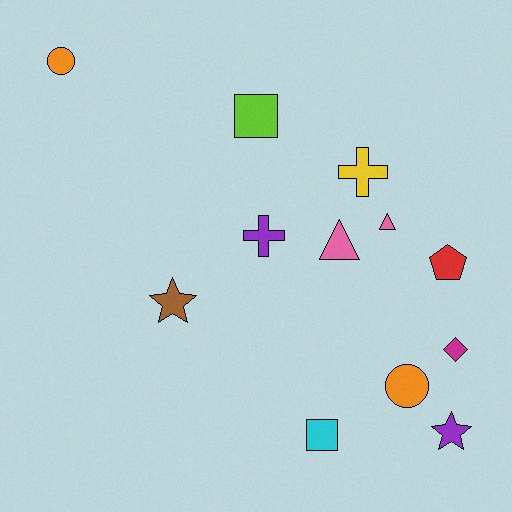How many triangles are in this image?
There are 2 triangles.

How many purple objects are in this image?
There are 2 purple objects.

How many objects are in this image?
There are 12 objects.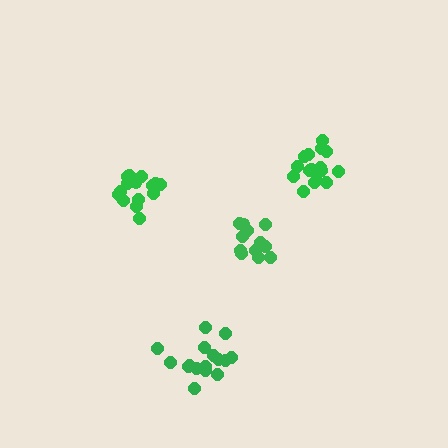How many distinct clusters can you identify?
There are 4 distinct clusters.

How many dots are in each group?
Group 1: 16 dots, Group 2: 12 dots, Group 3: 16 dots, Group 4: 15 dots (59 total).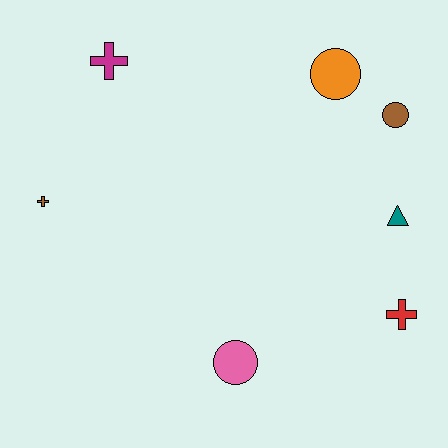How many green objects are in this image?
There are no green objects.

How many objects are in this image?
There are 7 objects.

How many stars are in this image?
There are no stars.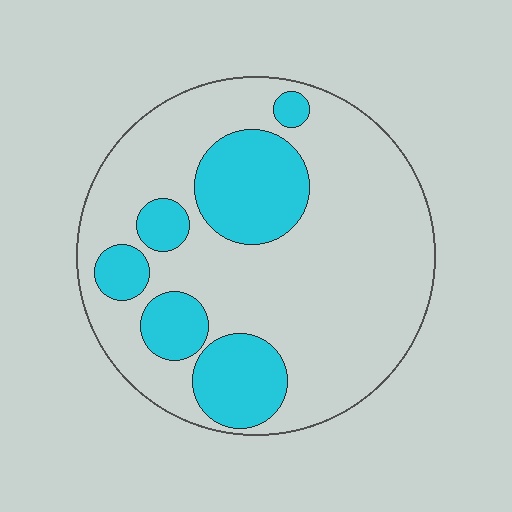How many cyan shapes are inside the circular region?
6.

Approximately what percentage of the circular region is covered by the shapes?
Approximately 25%.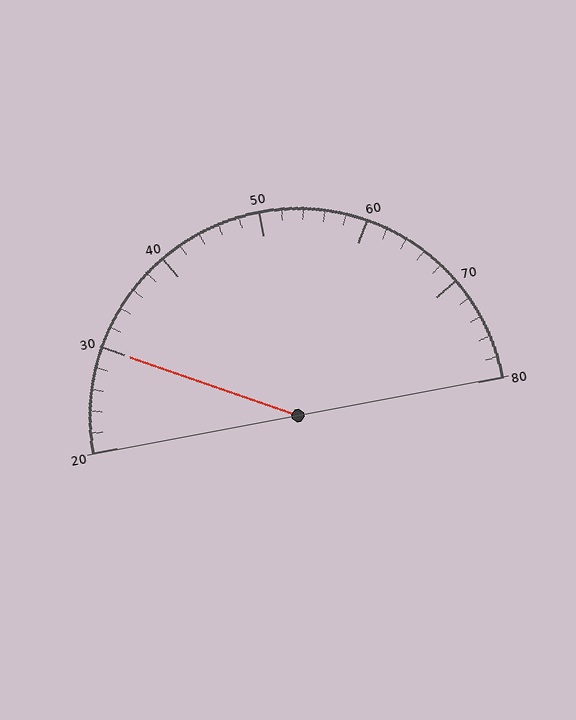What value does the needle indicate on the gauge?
The needle indicates approximately 30.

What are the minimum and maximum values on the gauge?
The gauge ranges from 20 to 80.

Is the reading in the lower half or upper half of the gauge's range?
The reading is in the lower half of the range (20 to 80).